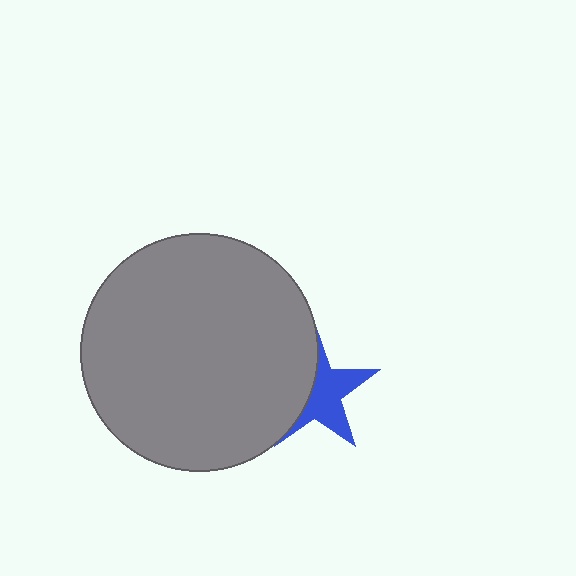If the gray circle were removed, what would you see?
You would see the complete blue star.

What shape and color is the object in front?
The object in front is a gray circle.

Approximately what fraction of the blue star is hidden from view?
Roughly 46% of the blue star is hidden behind the gray circle.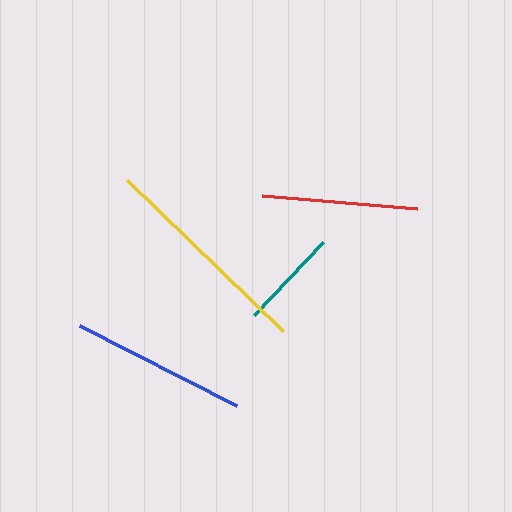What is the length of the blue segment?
The blue segment is approximately 176 pixels long.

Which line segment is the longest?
The yellow line is the longest at approximately 217 pixels.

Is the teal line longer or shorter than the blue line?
The blue line is longer than the teal line.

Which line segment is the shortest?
The teal line is the shortest at approximately 101 pixels.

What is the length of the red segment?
The red segment is approximately 155 pixels long.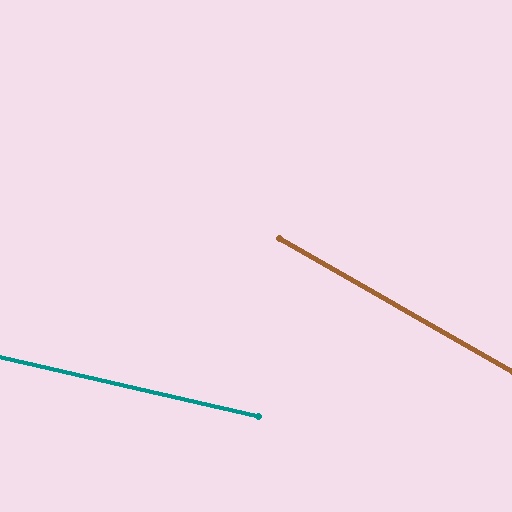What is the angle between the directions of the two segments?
Approximately 17 degrees.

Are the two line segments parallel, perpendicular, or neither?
Neither parallel nor perpendicular — they differ by about 17°.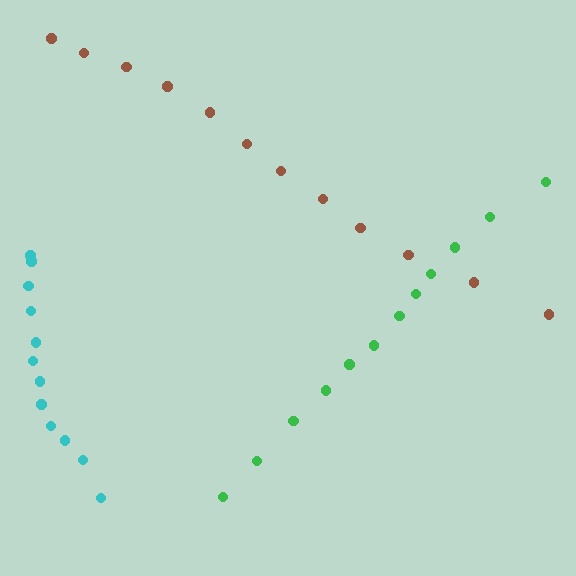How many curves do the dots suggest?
There are 3 distinct paths.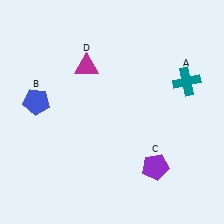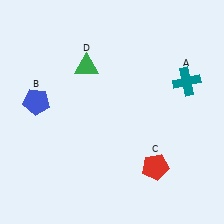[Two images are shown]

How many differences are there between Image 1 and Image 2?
There are 2 differences between the two images.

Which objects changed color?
C changed from purple to red. D changed from magenta to green.